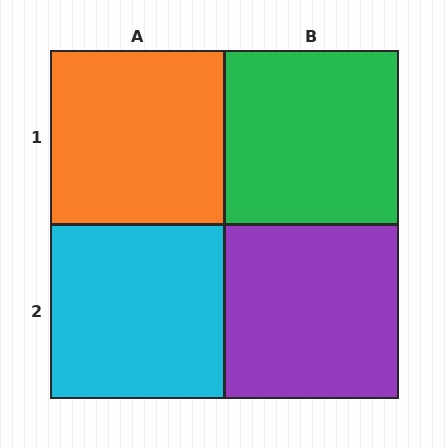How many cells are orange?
1 cell is orange.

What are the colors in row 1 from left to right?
Orange, green.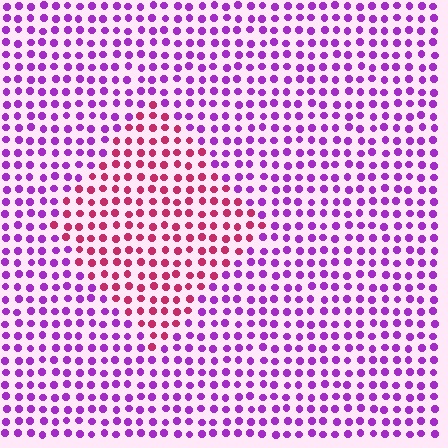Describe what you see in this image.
The image is filled with small purple elements in a uniform arrangement. A diamond-shaped region is visible where the elements are tinted to a slightly different hue, forming a subtle color boundary.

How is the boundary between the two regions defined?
The boundary is defined purely by a slight shift in hue (about 49 degrees). Spacing, size, and orientation are identical on both sides.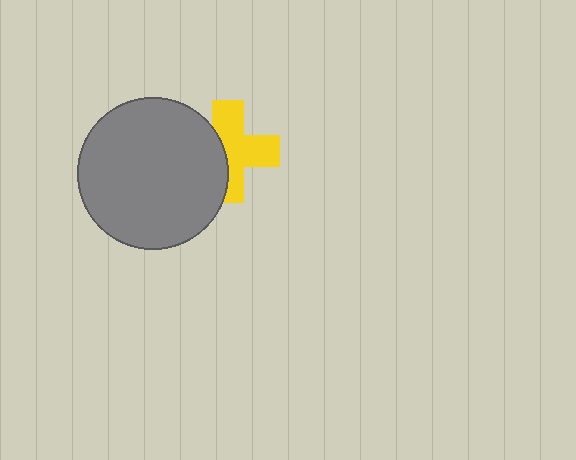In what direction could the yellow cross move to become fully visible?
The yellow cross could move right. That would shift it out from behind the gray circle entirely.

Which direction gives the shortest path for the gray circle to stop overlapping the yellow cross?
Moving left gives the shortest separation.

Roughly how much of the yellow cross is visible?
About half of it is visible (roughly 61%).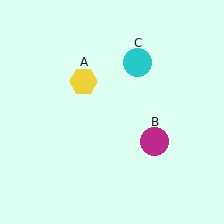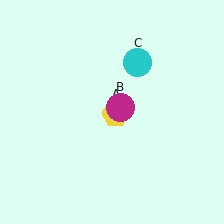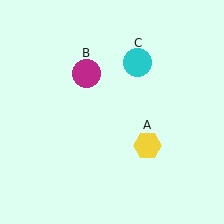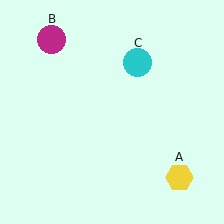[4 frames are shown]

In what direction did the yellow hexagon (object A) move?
The yellow hexagon (object A) moved down and to the right.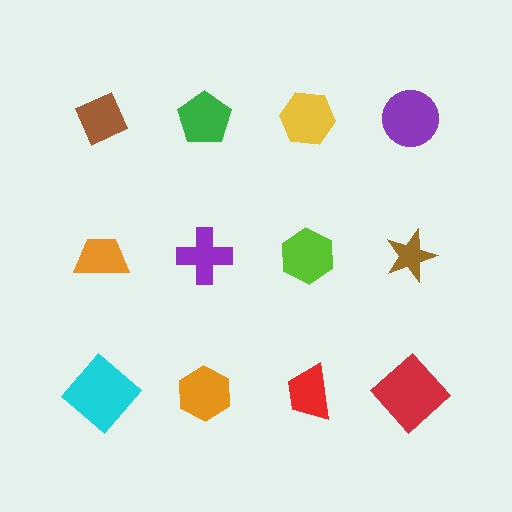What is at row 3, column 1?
A cyan diamond.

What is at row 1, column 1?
A brown diamond.